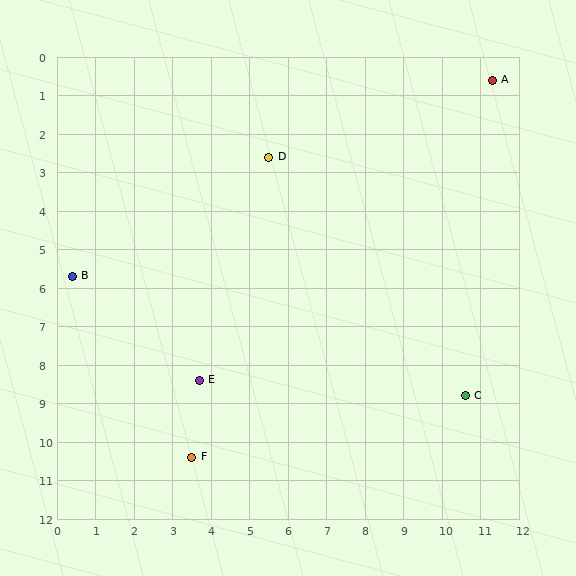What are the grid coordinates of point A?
Point A is at approximately (11.3, 0.6).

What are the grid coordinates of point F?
Point F is at approximately (3.5, 10.4).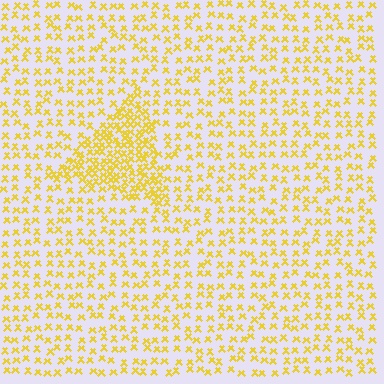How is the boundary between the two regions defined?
The boundary is defined by a change in element density (approximately 2.3x ratio). All elements are the same color, size, and shape.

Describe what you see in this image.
The image contains small yellow elements arranged at two different densities. A triangle-shaped region is visible where the elements are more densely packed than the surrounding area.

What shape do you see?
I see a triangle.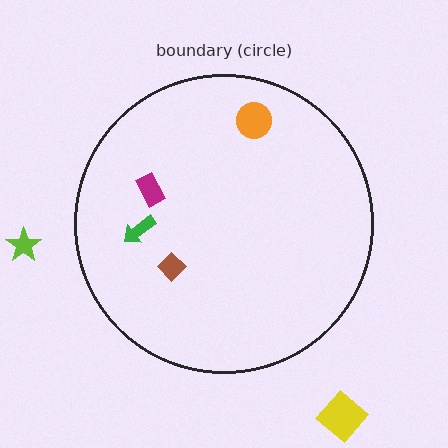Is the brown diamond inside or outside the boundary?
Inside.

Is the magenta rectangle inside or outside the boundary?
Inside.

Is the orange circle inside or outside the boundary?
Inside.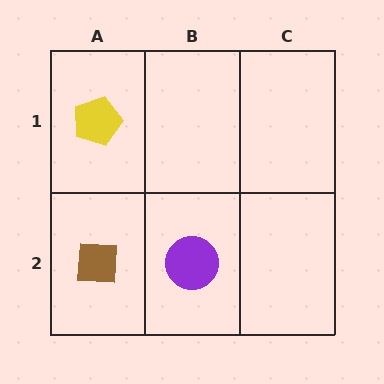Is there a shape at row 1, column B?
No, that cell is empty.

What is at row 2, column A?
A brown square.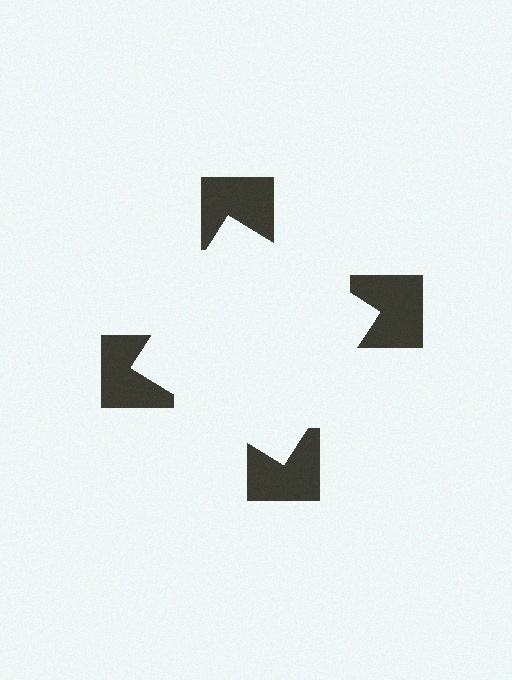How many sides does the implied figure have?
4 sides.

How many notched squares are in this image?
There are 4 — one at each vertex of the illusory square.